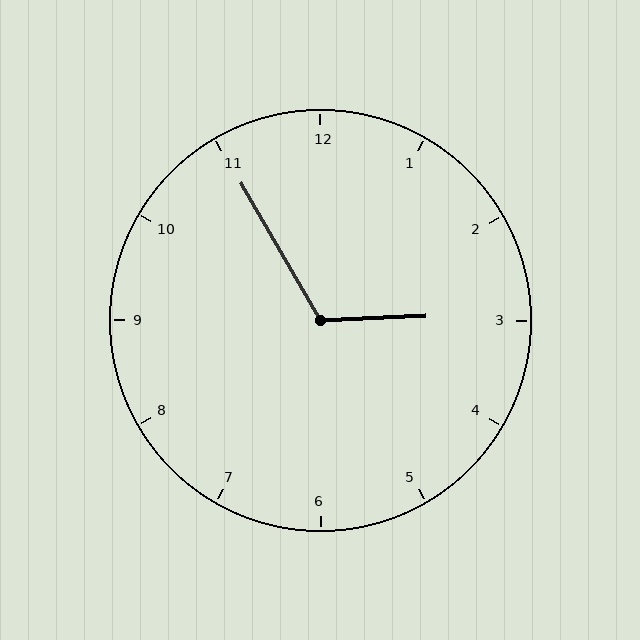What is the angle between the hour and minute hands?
Approximately 118 degrees.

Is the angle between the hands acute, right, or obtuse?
It is obtuse.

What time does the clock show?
2:55.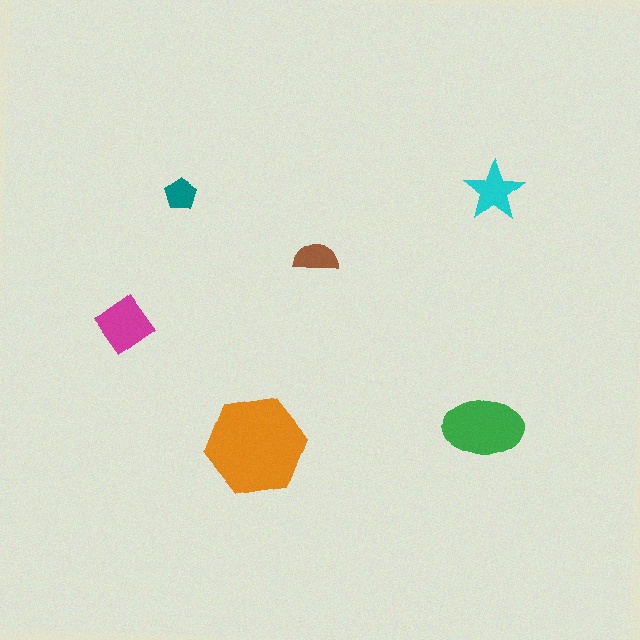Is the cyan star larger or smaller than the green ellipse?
Smaller.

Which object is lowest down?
The orange hexagon is bottommost.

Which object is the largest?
The orange hexagon.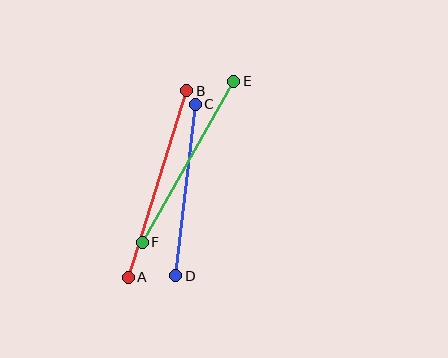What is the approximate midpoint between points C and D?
The midpoint is at approximately (185, 190) pixels.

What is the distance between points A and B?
The distance is approximately 195 pixels.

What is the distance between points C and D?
The distance is approximately 173 pixels.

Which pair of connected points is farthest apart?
Points A and B are farthest apart.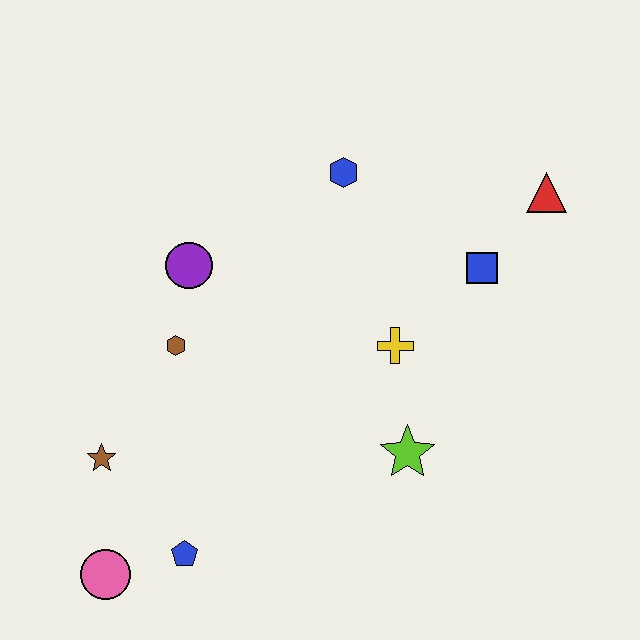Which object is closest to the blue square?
The red triangle is closest to the blue square.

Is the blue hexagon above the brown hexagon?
Yes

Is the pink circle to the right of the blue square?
No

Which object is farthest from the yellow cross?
The pink circle is farthest from the yellow cross.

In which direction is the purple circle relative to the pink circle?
The purple circle is above the pink circle.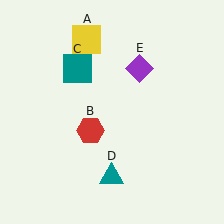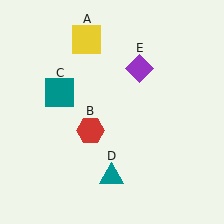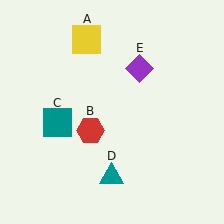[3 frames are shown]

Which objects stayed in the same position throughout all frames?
Yellow square (object A) and red hexagon (object B) and teal triangle (object D) and purple diamond (object E) remained stationary.